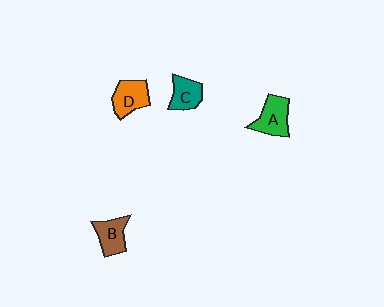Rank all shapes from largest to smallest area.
From largest to smallest: A (green), D (orange), B (brown), C (teal).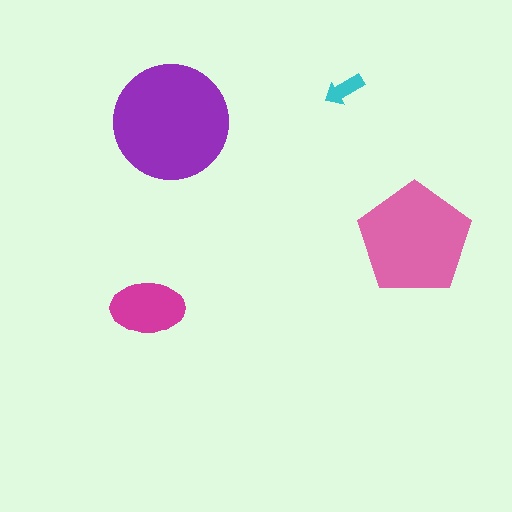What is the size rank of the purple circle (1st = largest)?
1st.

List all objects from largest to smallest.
The purple circle, the pink pentagon, the magenta ellipse, the cyan arrow.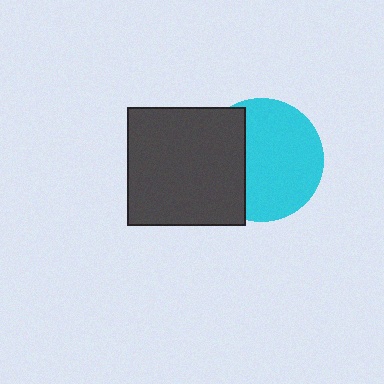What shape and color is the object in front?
The object in front is a dark gray square.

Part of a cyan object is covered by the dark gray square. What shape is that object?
It is a circle.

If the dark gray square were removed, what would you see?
You would see the complete cyan circle.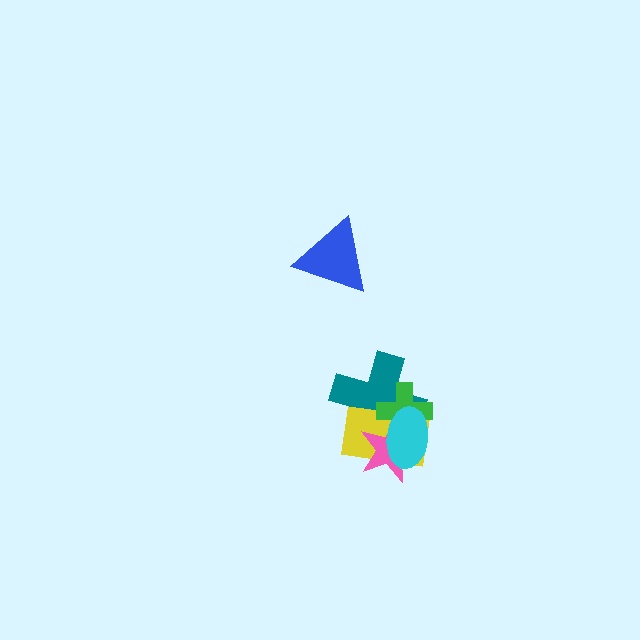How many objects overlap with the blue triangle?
0 objects overlap with the blue triangle.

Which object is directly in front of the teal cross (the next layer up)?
The yellow rectangle is directly in front of the teal cross.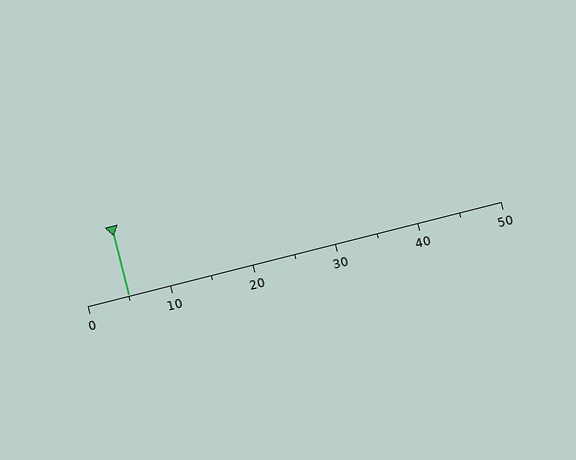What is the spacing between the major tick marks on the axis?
The major ticks are spaced 10 apart.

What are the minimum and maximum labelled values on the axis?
The axis runs from 0 to 50.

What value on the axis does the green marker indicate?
The marker indicates approximately 5.